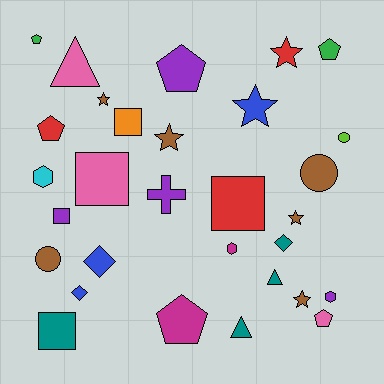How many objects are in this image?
There are 30 objects.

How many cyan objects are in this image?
There is 1 cyan object.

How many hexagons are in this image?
There are 3 hexagons.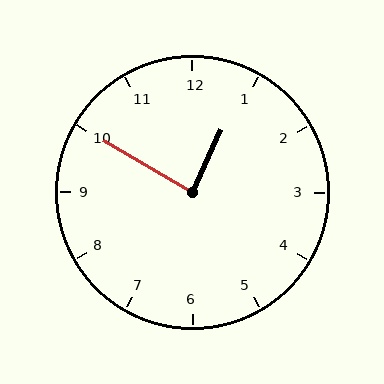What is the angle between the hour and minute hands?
Approximately 85 degrees.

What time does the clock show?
12:50.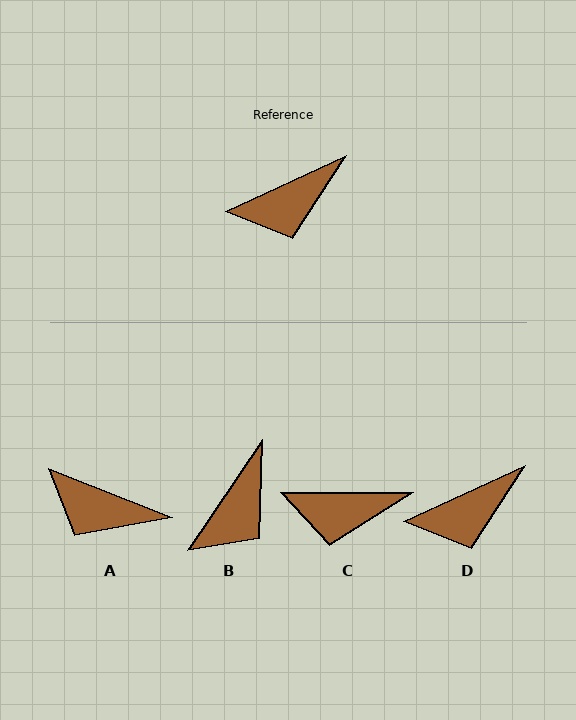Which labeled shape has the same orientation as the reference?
D.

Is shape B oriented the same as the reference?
No, it is off by about 31 degrees.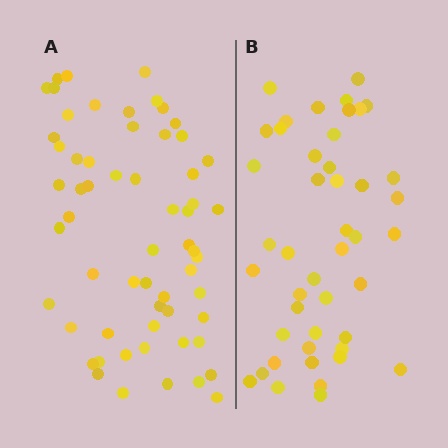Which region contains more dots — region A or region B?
Region A (the left region) has more dots.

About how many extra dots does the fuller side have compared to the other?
Region A has approximately 15 more dots than region B.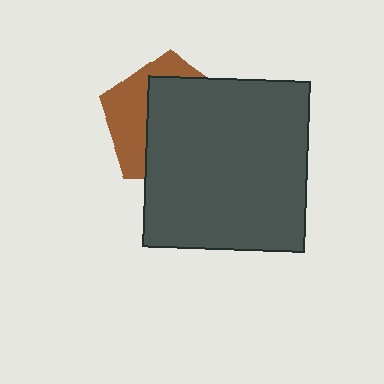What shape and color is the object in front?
The object in front is a dark gray rectangle.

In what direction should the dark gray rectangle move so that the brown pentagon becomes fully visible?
The dark gray rectangle should move toward the lower-right. That is the shortest direction to clear the overlap and leave the brown pentagon fully visible.